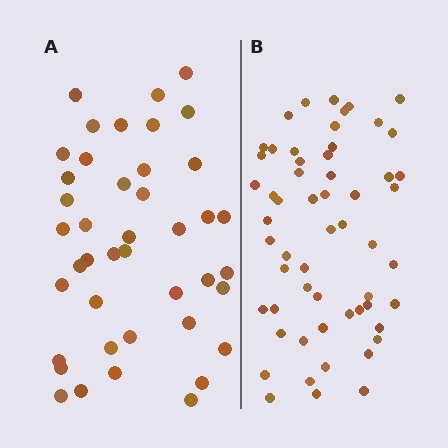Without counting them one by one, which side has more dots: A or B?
Region B (the right region) has more dots.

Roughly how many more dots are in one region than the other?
Region B has approximately 15 more dots than region A.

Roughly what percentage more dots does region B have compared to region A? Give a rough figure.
About 35% more.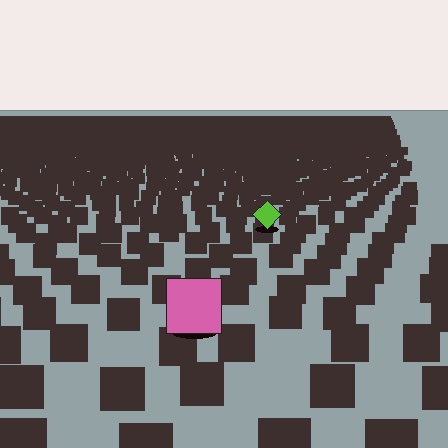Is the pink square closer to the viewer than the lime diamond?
Yes. The pink square is closer — you can tell from the texture gradient: the ground texture is coarser near it.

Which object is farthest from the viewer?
The lime diamond is farthest from the viewer. It appears smaller and the ground texture around it is denser.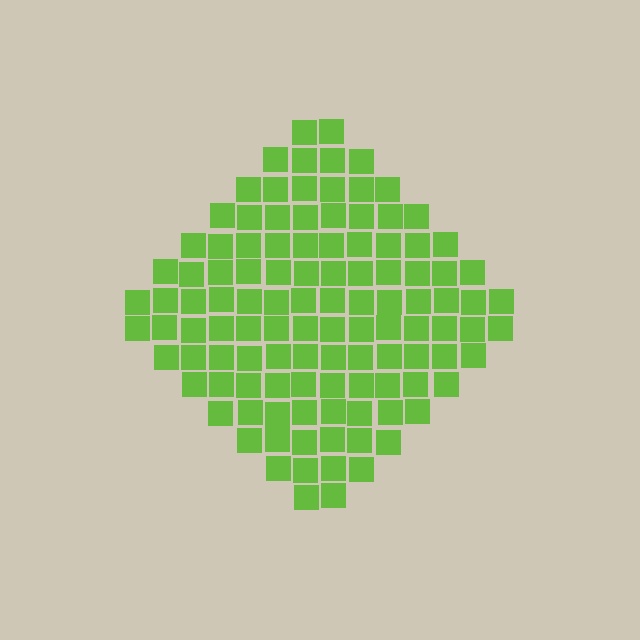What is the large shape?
The large shape is a diamond.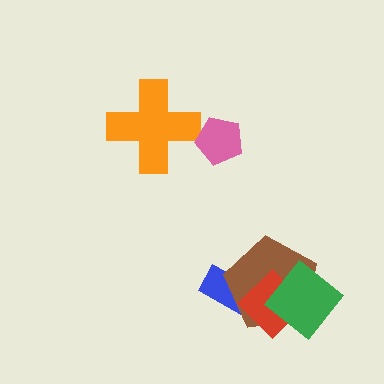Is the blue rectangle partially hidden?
Yes, it is partially covered by another shape.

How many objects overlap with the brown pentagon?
3 objects overlap with the brown pentagon.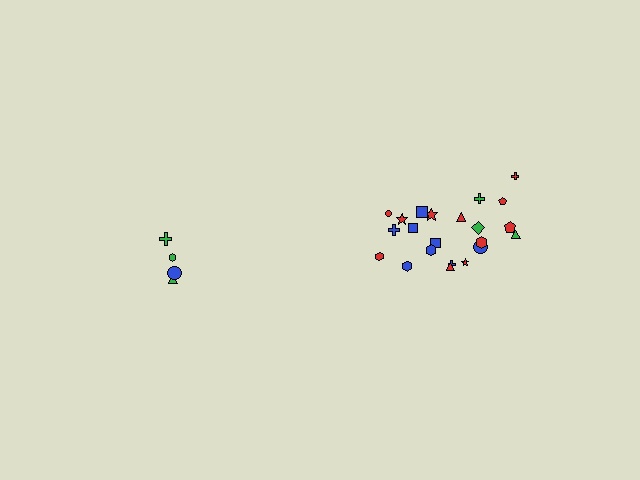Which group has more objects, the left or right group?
The right group.